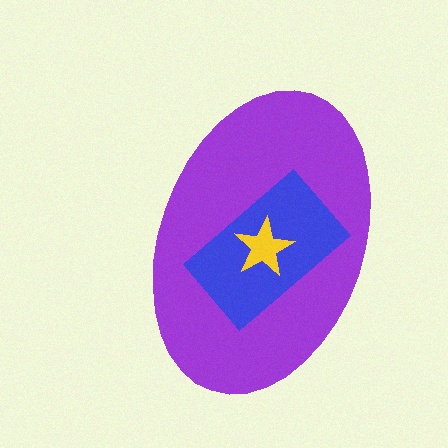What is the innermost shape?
The yellow star.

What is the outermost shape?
The purple ellipse.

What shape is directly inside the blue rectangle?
The yellow star.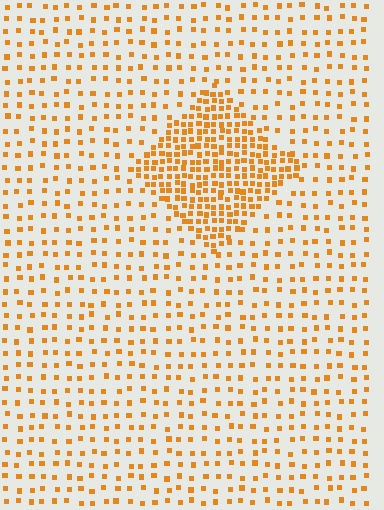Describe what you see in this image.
The image contains small orange elements arranged at two different densities. A diamond-shaped region is visible where the elements are more densely packed than the surrounding area.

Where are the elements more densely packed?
The elements are more densely packed inside the diamond boundary.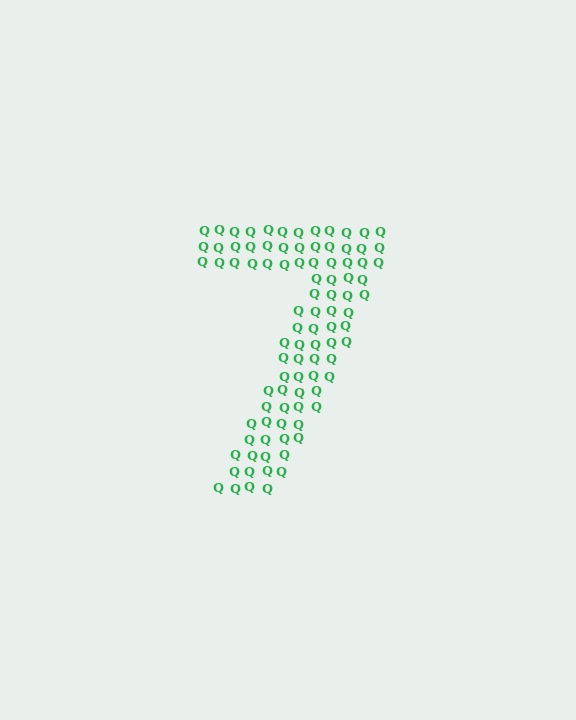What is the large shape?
The large shape is the digit 7.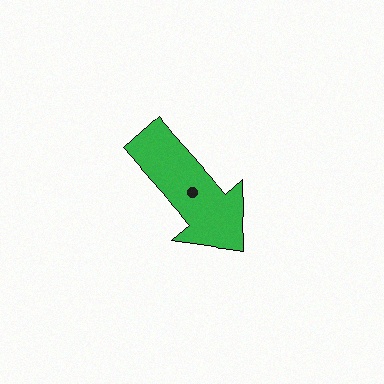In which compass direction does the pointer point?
Southeast.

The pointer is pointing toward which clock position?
Roughly 5 o'clock.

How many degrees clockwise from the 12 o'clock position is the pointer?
Approximately 138 degrees.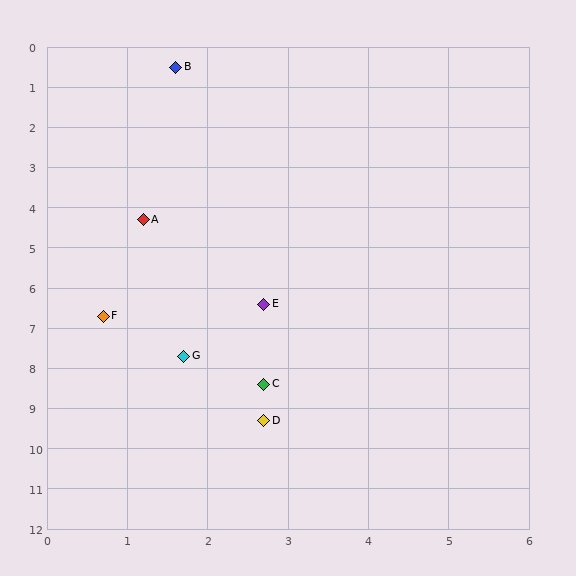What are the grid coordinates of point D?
Point D is at approximately (2.7, 9.3).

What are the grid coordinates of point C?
Point C is at approximately (2.7, 8.4).